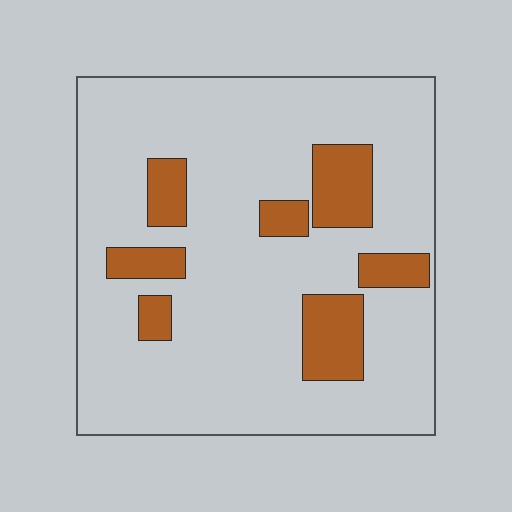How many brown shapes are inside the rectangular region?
7.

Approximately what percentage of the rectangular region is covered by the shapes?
Approximately 15%.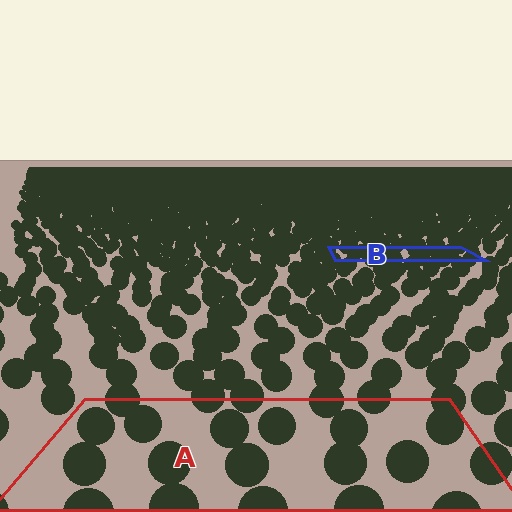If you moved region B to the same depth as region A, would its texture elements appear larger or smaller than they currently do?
They would appear larger. At a closer depth, the same texture elements are projected at a bigger on-screen size.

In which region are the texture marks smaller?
The texture marks are smaller in region B, because it is farther away.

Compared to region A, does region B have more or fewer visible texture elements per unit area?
Region B has more texture elements per unit area — they are packed more densely because it is farther away.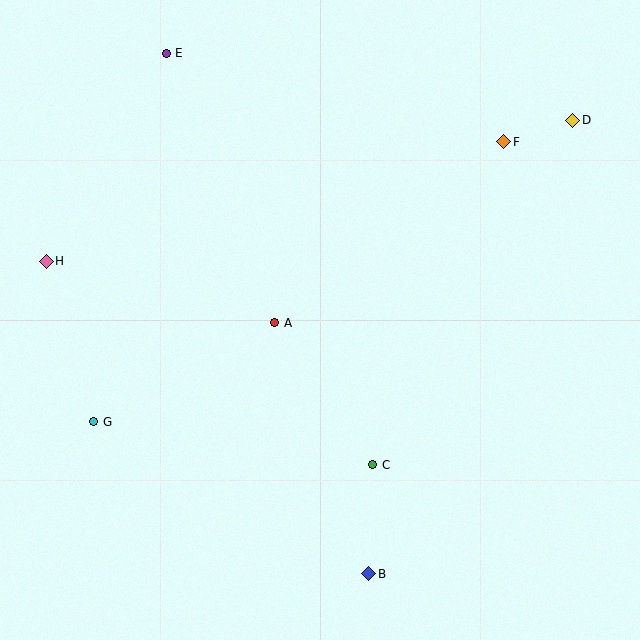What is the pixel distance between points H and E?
The distance between H and E is 240 pixels.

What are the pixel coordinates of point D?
Point D is at (573, 120).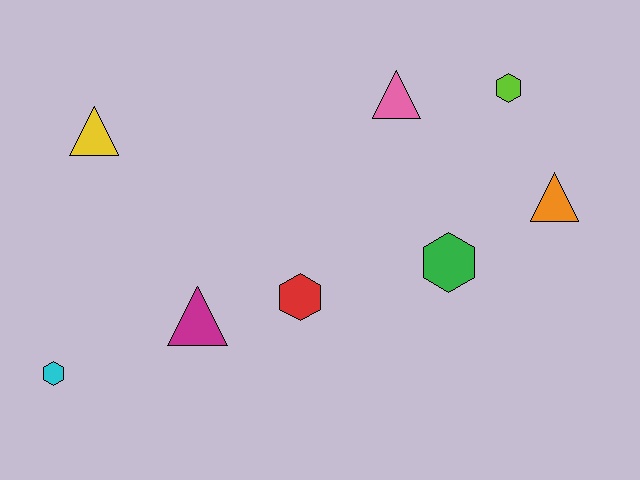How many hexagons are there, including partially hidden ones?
There are 4 hexagons.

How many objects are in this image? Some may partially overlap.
There are 8 objects.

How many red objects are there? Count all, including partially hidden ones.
There is 1 red object.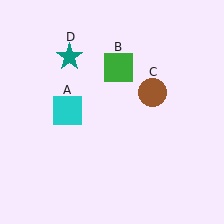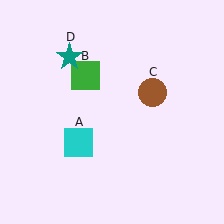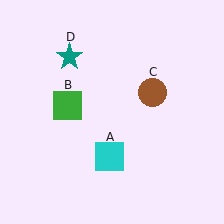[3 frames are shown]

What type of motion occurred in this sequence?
The cyan square (object A), green square (object B) rotated counterclockwise around the center of the scene.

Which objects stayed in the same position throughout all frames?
Brown circle (object C) and teal star (object D) remained stationary.